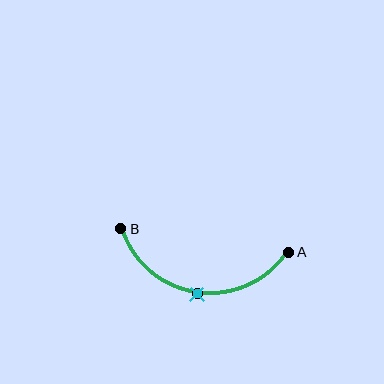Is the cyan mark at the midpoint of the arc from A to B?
Yes. The cyan mark lies on the arc at equal arc-length from both A and B — it is the arc midpoint.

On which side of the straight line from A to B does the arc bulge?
The arc bulges below the straight line connecting A and B.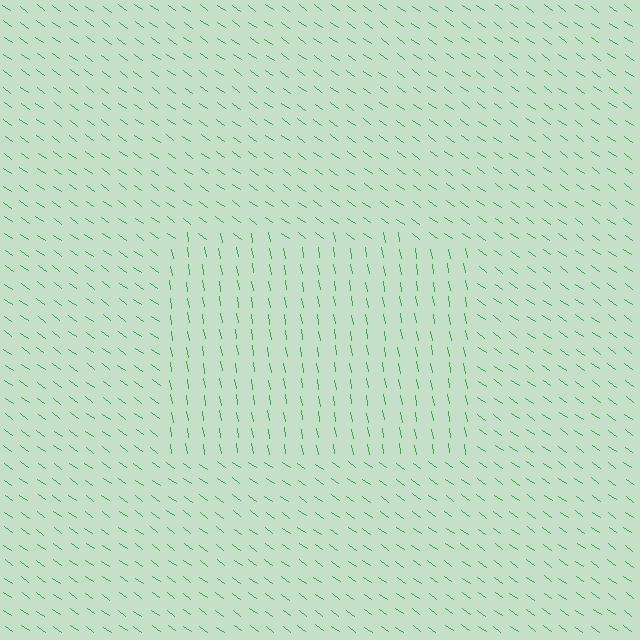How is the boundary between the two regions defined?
The boundary is defined purely by a change in line orientation (approximately 45 degrees difference). All lines are the same color and thickness.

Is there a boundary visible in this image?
Yes, there is a texture boundary formed by a change in line orientation.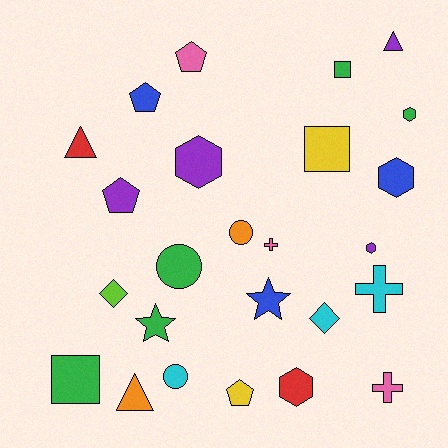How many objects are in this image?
There are 25 objects.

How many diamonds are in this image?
There are 2 diamonds.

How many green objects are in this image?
There are 5 green objects.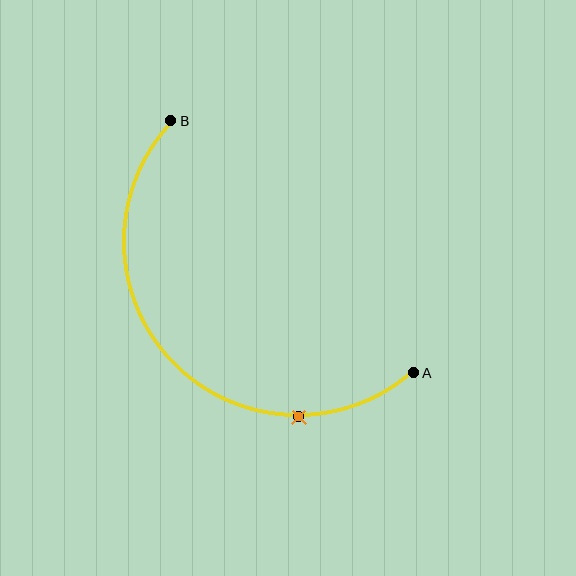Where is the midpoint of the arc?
The arc midpoint is the point on the curve farthest from the straight line joining A and B. It sits below and to the left of that line.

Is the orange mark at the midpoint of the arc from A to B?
No. The orange mark lies on the arc but is closer to endpoint A. The arc midpoint would be at the point on the curve equidistant along the arc from both A and B.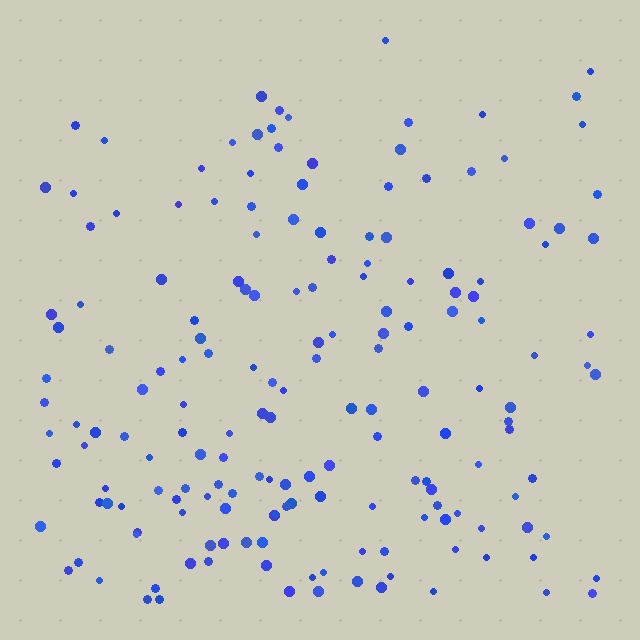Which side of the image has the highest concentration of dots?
The bottom.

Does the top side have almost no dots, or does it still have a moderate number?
Still a moderate number, just noticeably fewer than the bottom.